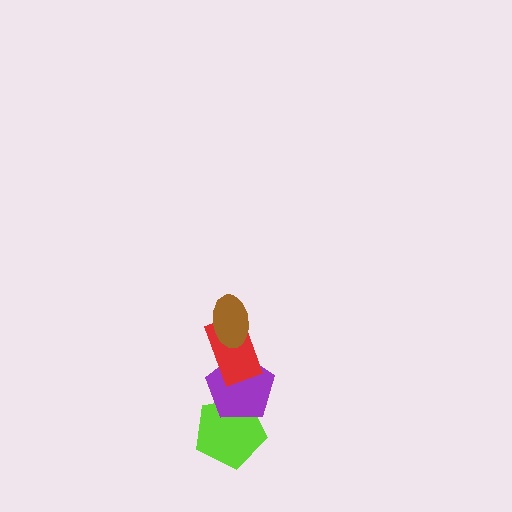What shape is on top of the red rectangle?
The brown ellipse is on top of the red rectangle.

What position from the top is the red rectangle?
The red rectangle is 2nd from the top.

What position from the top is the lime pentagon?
The lime pentagon is 4th from the top.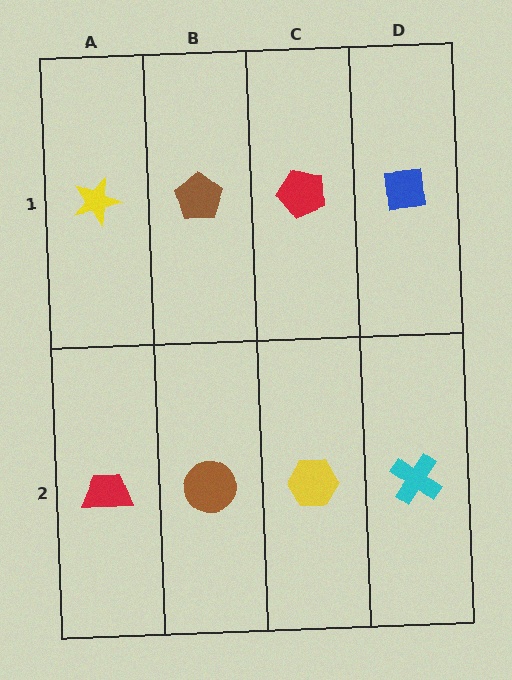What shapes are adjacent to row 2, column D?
A blue square (row 1, column D), a yellow hexagon (row 2, column C).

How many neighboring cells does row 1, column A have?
2.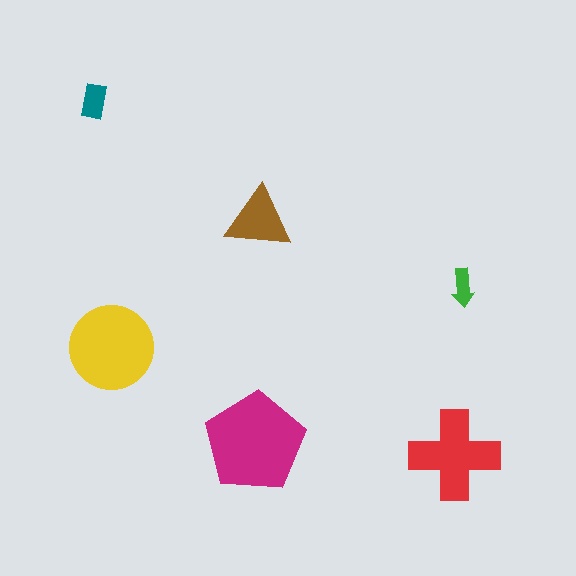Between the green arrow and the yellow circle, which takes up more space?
The yellow circle.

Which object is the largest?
The magenta pentagon.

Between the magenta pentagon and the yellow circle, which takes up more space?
The magenta pentagon.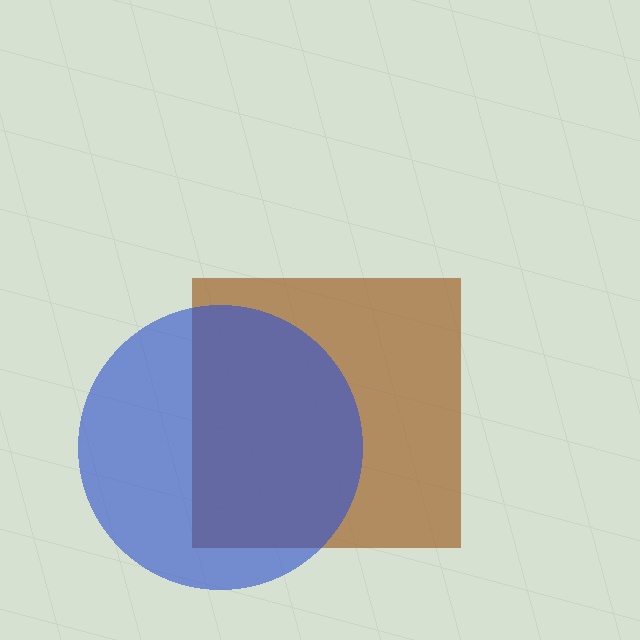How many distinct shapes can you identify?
There are 2 distinct shapes: a brown square, a blue circle.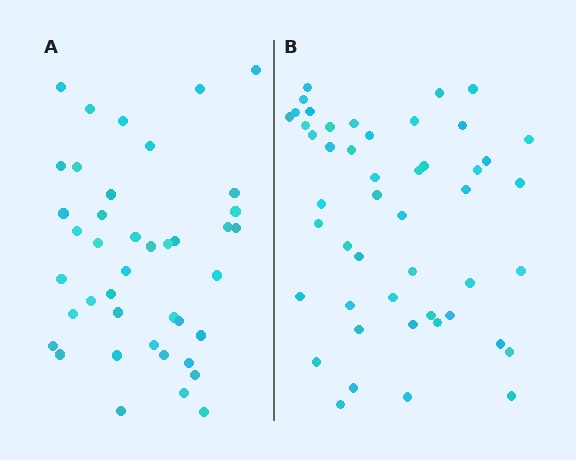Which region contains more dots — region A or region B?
Region B (the right region) has more dots.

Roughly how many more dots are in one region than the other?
Region B has roughly 8 or so more dots than region A.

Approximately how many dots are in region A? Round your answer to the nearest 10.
About 40 dots. (The exact count is 41, which rounds to 40.)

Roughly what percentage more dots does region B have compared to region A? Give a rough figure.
About 15% more.